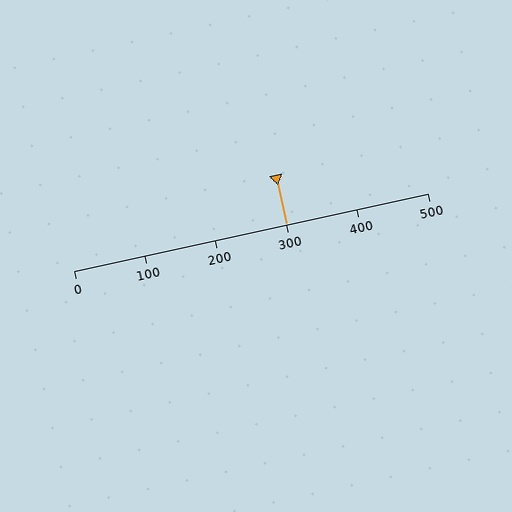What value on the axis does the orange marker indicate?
The marker indicates approximately 300.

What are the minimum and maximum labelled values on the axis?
The axis runs from 0 to 500.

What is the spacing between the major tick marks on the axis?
The major ticks are spaced 100 apart.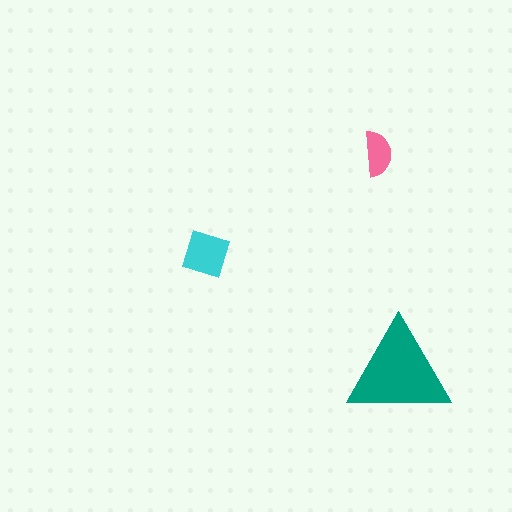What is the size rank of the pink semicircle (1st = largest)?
3rd.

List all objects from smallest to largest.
The pink semicircle, the cyan square, the teal triangle.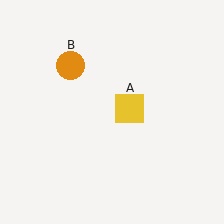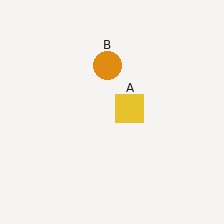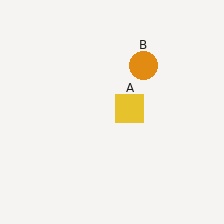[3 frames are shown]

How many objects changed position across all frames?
1 object changed position: orange circle (object B).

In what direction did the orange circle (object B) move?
The orange circle (object B) moved right.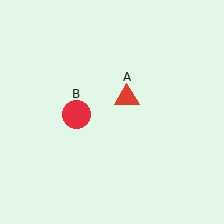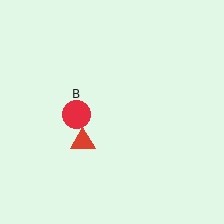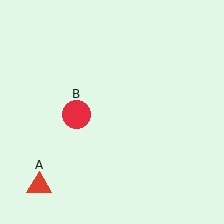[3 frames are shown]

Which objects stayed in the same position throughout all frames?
Red circle (object B) remained stationary.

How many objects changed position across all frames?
1 object changed position: red triangle (object A).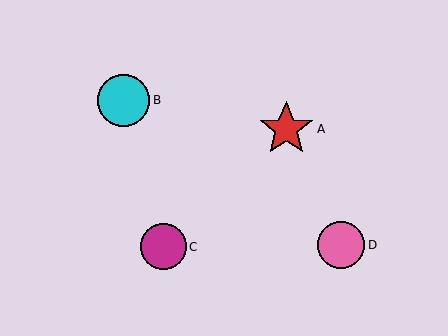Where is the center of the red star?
The center of the red star is at (286, 129).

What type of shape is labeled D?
Shape D is a pink circle.